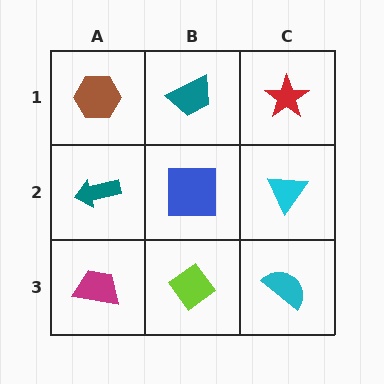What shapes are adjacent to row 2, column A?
A brown hexagon (row 1, column A), a magenta trapezoid (row 3, column A), a blue square (row 2, column B).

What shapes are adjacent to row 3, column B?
A blue square (row 2, column B), a magenta trapezoid (row 3, column A), a cyan semicircle (row 3, column C).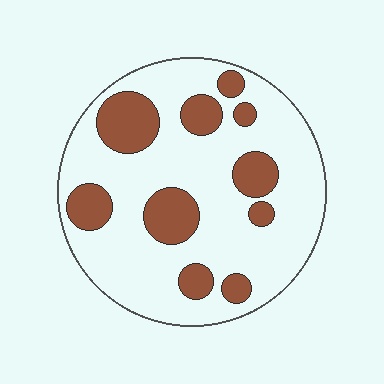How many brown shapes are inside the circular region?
10.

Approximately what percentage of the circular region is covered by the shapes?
Approximately 25%.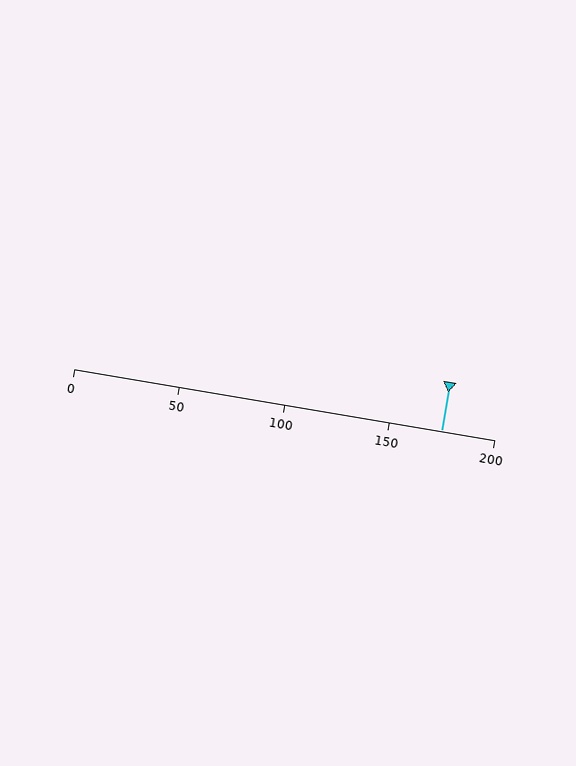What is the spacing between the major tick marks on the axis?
The major ticks are spaced 50 apart.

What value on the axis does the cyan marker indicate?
The marker indicates approximately 175.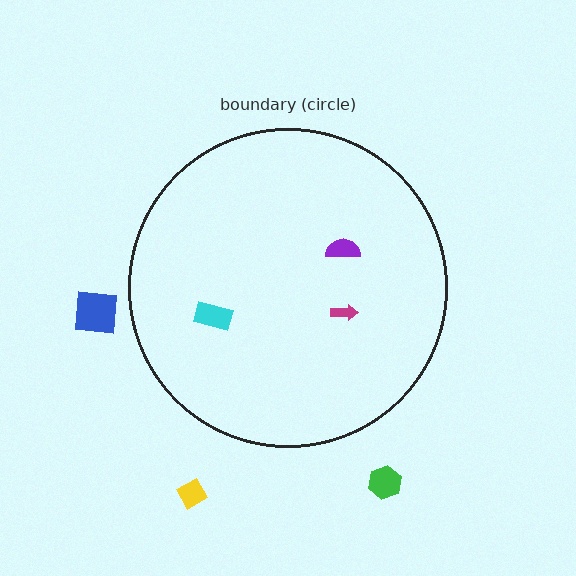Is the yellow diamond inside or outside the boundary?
Outside.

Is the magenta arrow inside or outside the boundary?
Inside.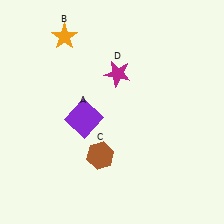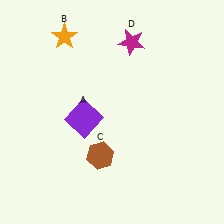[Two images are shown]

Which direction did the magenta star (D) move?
The magenta star (D) moved up.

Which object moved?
The magenta star (D) moved up.